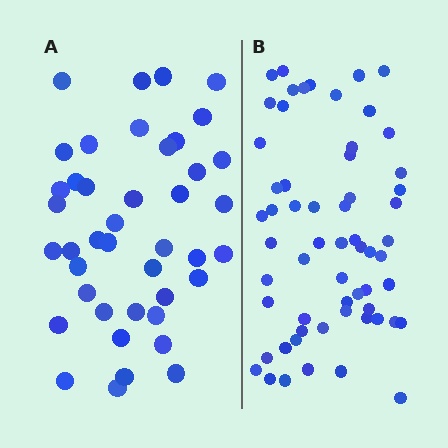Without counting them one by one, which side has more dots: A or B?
Region B (the right region) has more dots.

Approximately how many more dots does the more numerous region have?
Region B has approximately 20 more dots than region A.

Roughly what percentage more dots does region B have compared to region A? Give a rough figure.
About 45% more.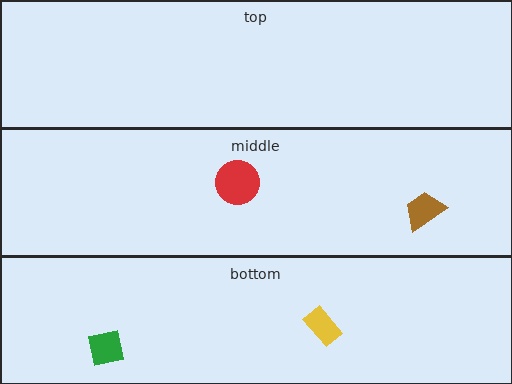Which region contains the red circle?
The middle region.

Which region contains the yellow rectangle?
The bottom region.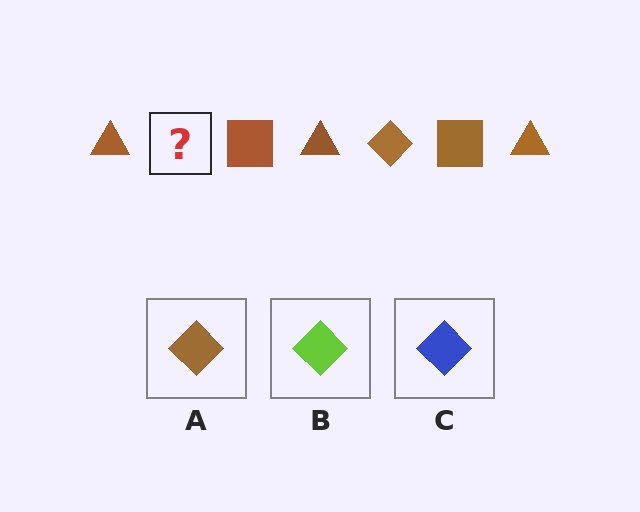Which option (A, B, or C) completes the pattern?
A.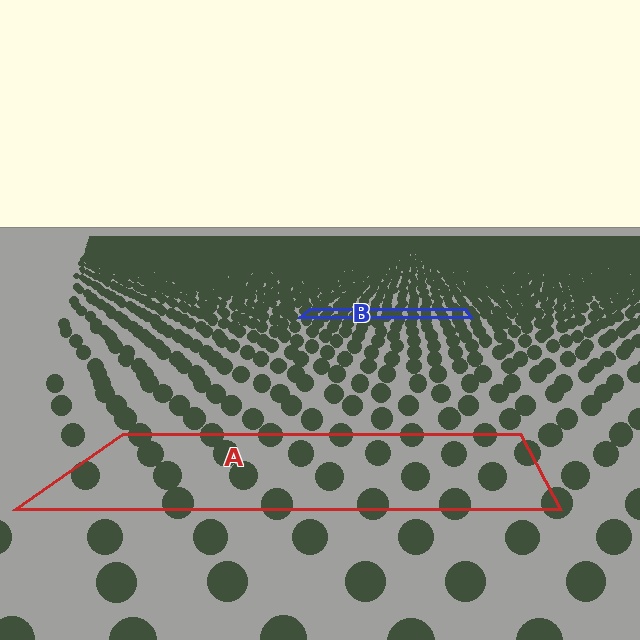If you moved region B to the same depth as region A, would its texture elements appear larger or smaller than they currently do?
They would appear larger. At a closer depth, the same texture elements are projected at a bigger on-screen size.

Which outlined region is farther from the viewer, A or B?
Region B is farther from the viewer — the texture elements inside it appear smaller and more densely packed.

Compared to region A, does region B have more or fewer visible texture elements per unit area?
Region B has more texture elements per unit area — they are packed more densely because it is farther away.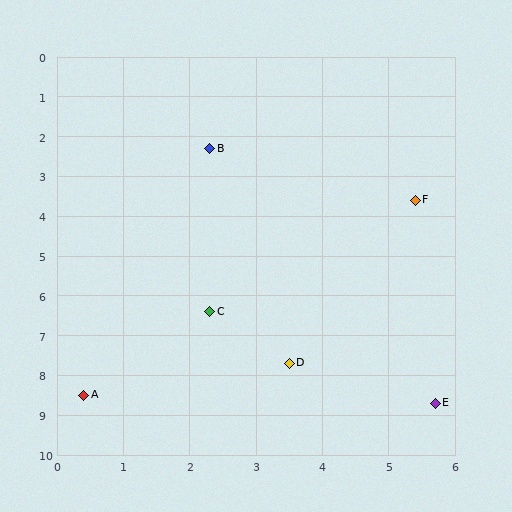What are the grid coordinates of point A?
Point A is at approximately (0.4, 8.5).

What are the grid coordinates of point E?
Point E is at approximately (5.7, 8.7).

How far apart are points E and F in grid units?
Points E and F are about 5.1 grid units apart.